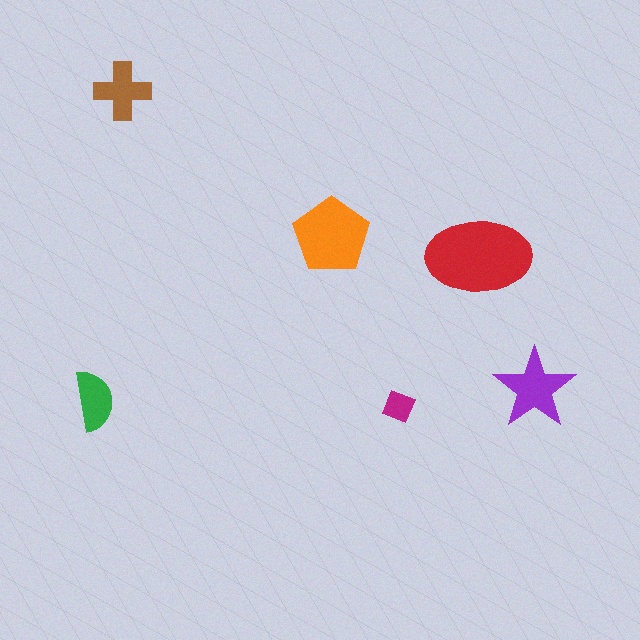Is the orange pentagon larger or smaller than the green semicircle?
Larger.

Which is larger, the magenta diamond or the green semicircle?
The green semicircle.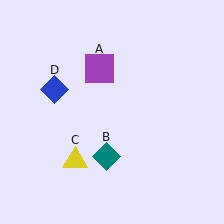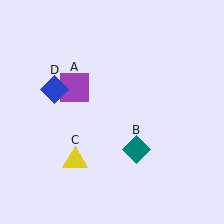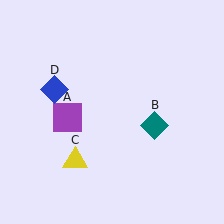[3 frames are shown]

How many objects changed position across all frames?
2 objects changed position: purple square (object A), teal diamond (object B).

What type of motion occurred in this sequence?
The purple square (object A), teal diamond (object B) rotated counterclockwise around the center of the scene.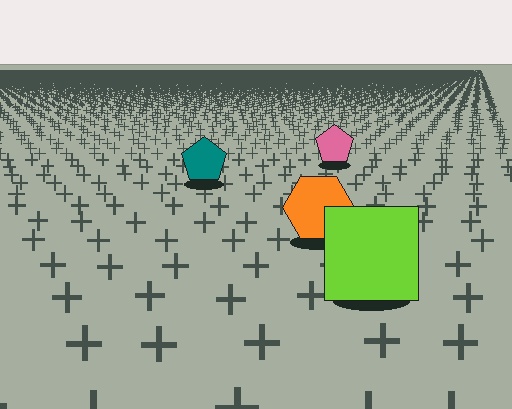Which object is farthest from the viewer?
The pink pentagon is farthest from the viewer. It appears smaller and the ground texture around it is denser.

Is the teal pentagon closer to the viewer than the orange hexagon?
No. The orange hexagon is closer — you can tell from the texture gradient: the ground texture is coarser near it.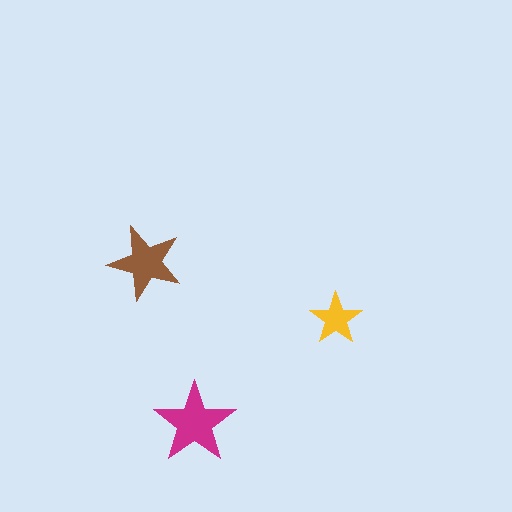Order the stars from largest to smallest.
the magenta one, the brown one, the yellow one.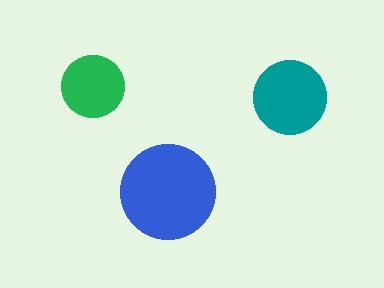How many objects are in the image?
There are 3 objects in the image.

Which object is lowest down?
The blue circle is bottommost.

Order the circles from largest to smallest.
the blue one, the teal one, the green one.